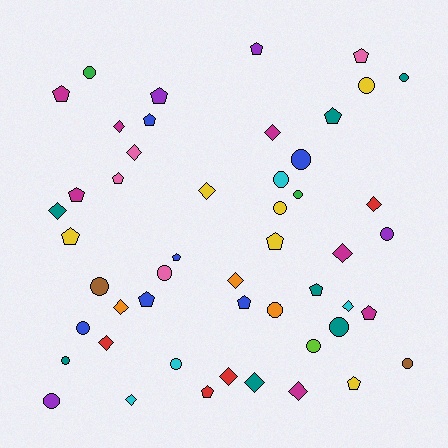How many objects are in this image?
There are 50 objects.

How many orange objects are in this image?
There are 3 orange objects.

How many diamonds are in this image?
There are 15 diamonds.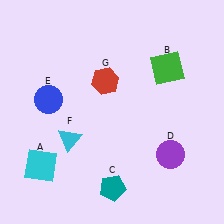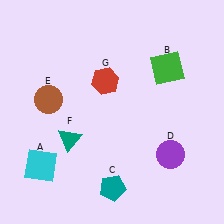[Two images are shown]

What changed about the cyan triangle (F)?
In Image 1, F is cyan. In Image 2, it changed to teal.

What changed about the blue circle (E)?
In Image 1, E is blue. In Image 2, it changed to brown.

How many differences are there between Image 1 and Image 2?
There are 2 differences between the two images.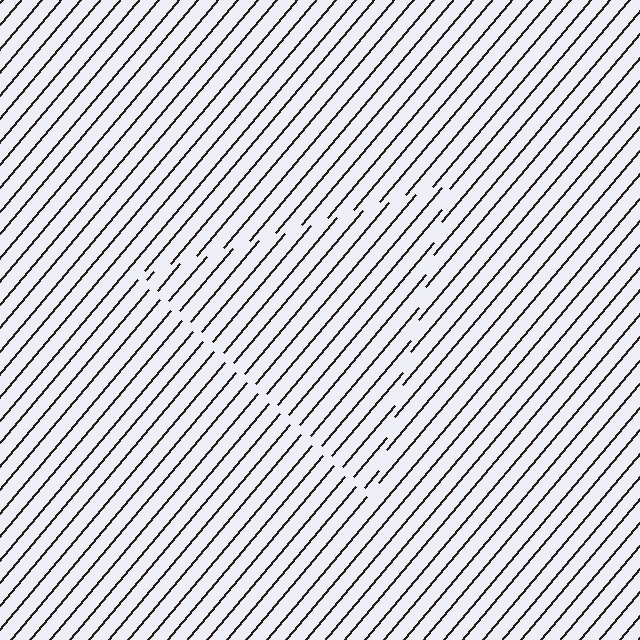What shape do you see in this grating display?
An illusory triangle. The interior of the shape contains the same grating, shifted by half a period — the contour is defined by the phase discontinuity where line-ends from the inner and outer gratings abut.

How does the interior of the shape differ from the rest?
The interior of the shape contains the same grating, shifted by half a period — the contour is defined by the phase discontinuity where line-ends from the inner and outer gratings abut.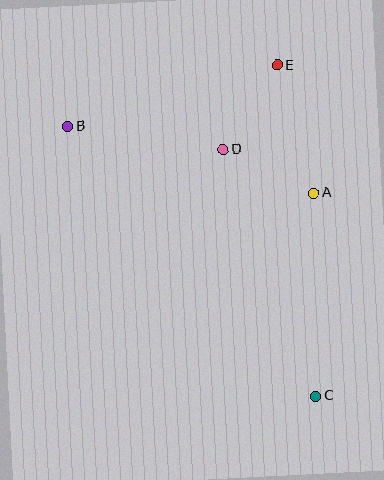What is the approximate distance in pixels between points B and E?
The distance between B and E is approximately 219 pixels.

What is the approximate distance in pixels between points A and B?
The distance between A and B is approximately 255 pixels.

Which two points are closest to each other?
Points D and E are closest to each other.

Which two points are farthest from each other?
Points B and C are farthest from each other.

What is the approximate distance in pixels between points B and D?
The distance between B and D is approximately 157 pixels.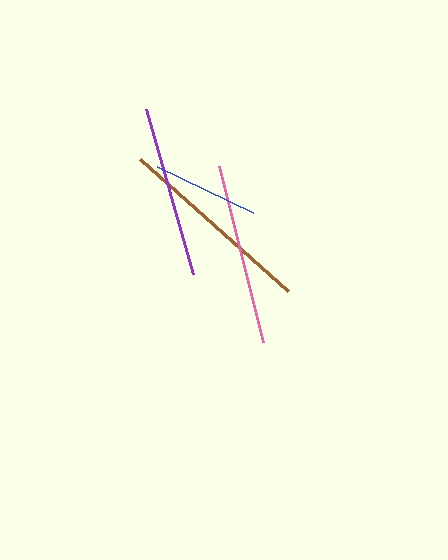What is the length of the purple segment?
The purple segment is approximately 172 pixels long.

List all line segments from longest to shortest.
From longest to shortest: brown, pink, purple, blue.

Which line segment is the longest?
The brown line is the longest at approximately 199 pixels.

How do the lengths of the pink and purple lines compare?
The pink and purple lines are approximately the same length.